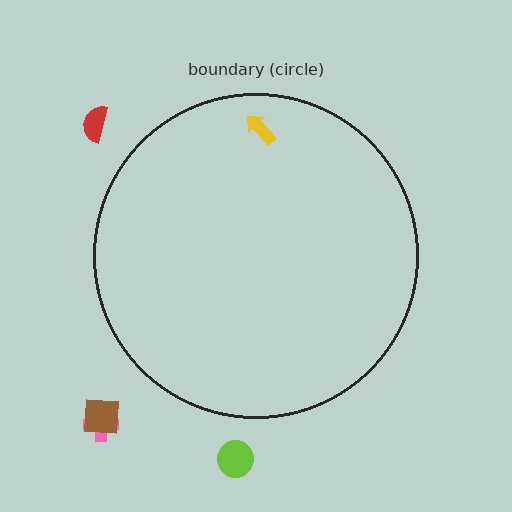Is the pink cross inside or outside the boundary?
Outside.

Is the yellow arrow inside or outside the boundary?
Inside.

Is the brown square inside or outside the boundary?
Outside.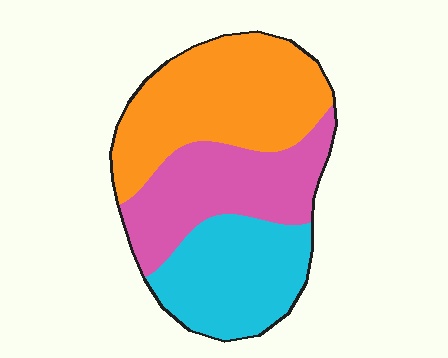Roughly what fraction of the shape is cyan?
Cyan covers around 30% of the shape.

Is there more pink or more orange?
Orange.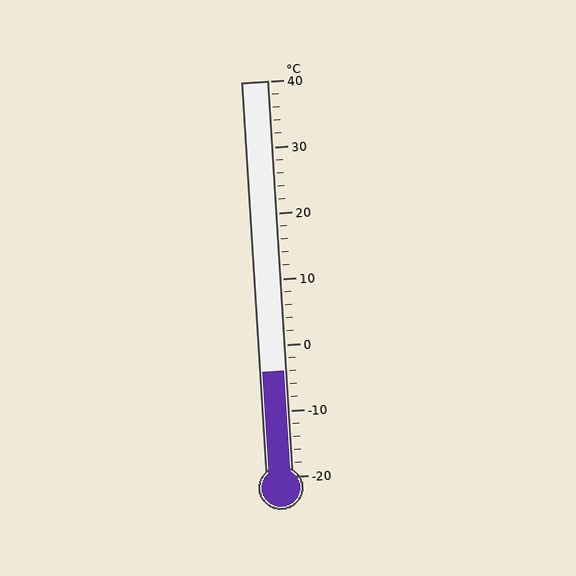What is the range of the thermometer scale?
The thermometer scale ranges from -20°C to 40°C.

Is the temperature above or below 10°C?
The temperature is below 10°C.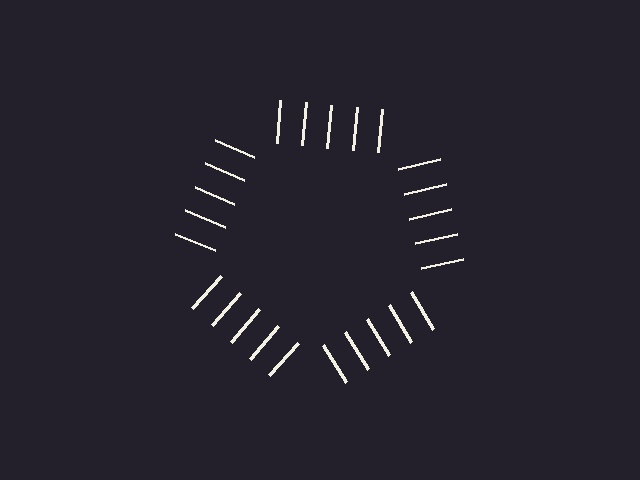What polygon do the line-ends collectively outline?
An illusory pentagon — the line segments terminate on its edges but no continuous stroke is drawn.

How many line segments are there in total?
25 — 5 along each of the 5 edges.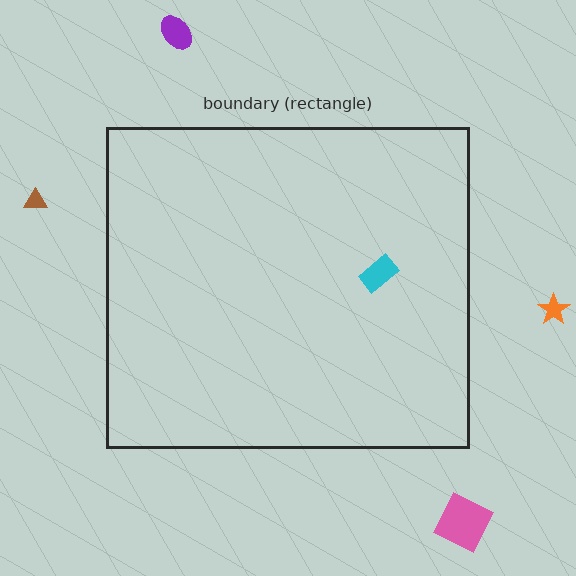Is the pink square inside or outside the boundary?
Outside.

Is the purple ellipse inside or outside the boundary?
Outside.